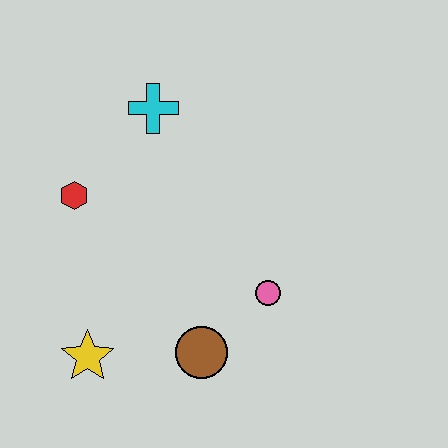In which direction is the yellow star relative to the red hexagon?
The yellow star is below the red hexagon.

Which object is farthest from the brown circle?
The cyan cross is farthest from the brown circle.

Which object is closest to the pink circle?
The brown circle is closest to the pink circle.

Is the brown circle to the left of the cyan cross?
No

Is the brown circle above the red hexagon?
No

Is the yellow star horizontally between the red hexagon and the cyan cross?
Yes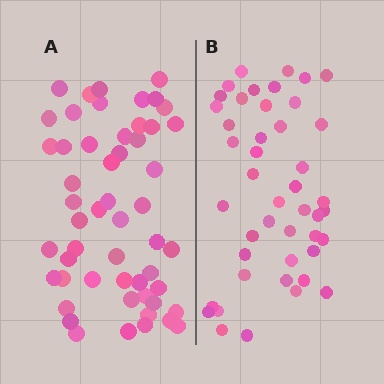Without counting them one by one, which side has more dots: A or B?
Region A (the left region) has more dots.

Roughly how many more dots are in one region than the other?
Region A has roughly 8 or so more dots than region B.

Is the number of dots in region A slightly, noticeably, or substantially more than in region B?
Region A has only slightly more — the two regions are fairly close. The ratio is roughly 1.2 to 1.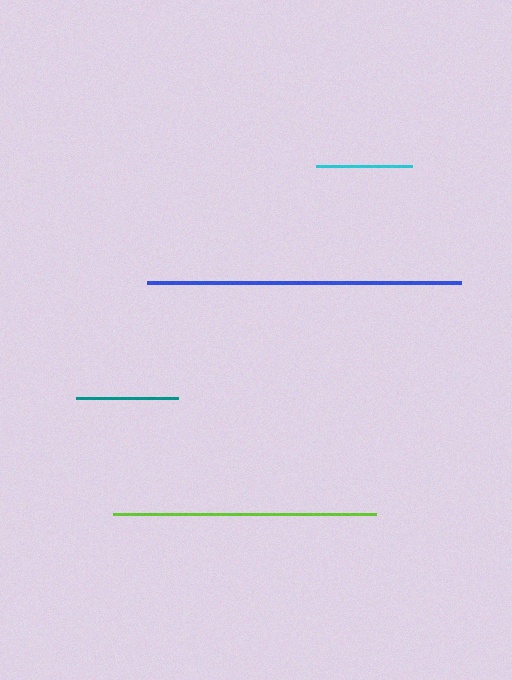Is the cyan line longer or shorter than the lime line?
The lime line is longer than the cyan line.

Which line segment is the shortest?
The cyan line is the shortest at approximately 96 pixels.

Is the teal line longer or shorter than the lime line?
The lime line is longer than the teal line.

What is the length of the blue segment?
The blue segment is approximately 314 pixels long.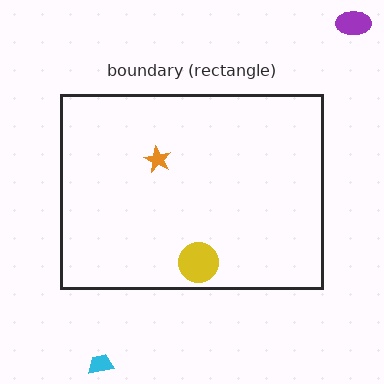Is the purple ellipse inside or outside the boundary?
Outside.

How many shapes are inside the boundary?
2 inside, 2 outside.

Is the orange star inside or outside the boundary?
Inside.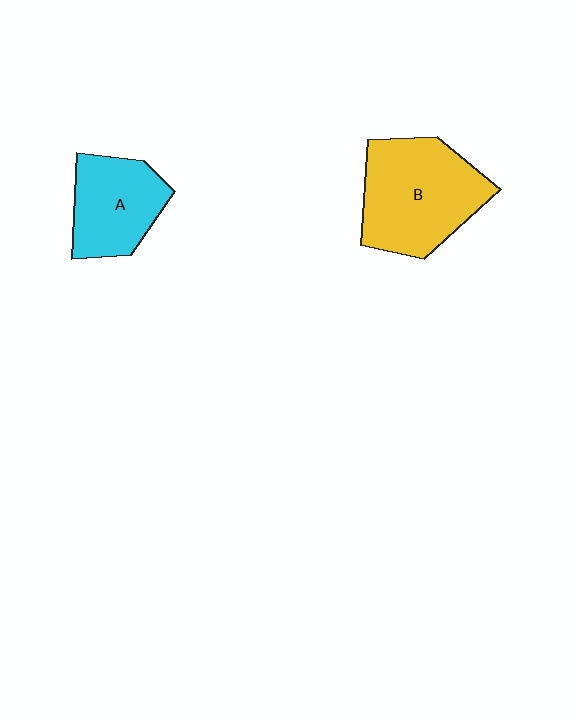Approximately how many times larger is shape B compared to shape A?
Approximately 1.5 times.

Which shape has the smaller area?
Shape A (cyan).